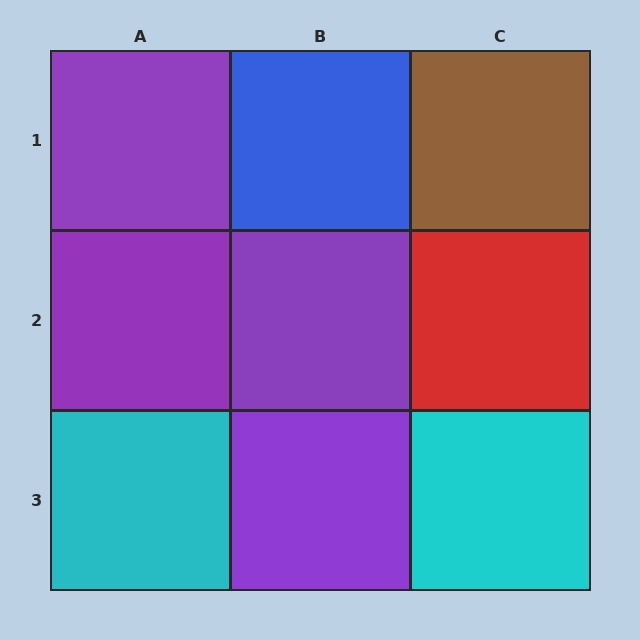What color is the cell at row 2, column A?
Purple.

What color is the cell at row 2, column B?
Purple.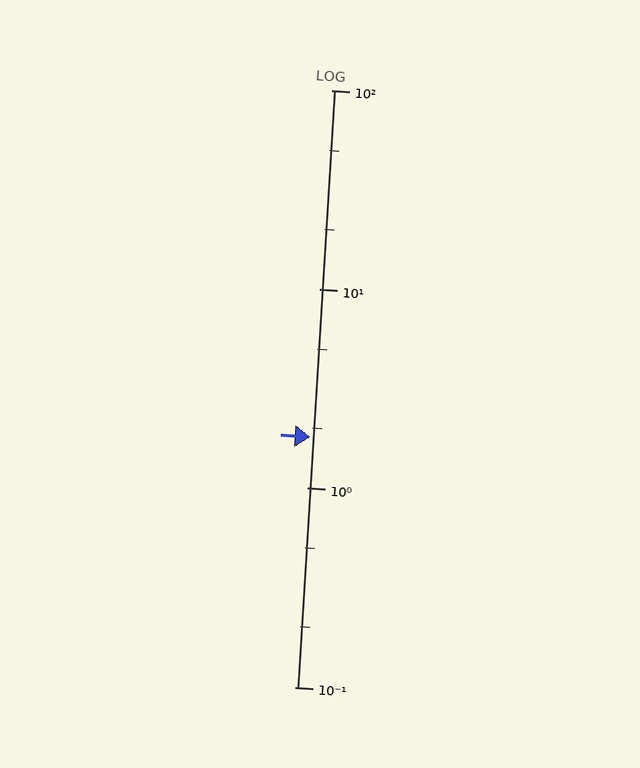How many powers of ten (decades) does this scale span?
The scale spans 3 decades, from 0.1 to 100.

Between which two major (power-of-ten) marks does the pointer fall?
The pointer is between 1 and 10.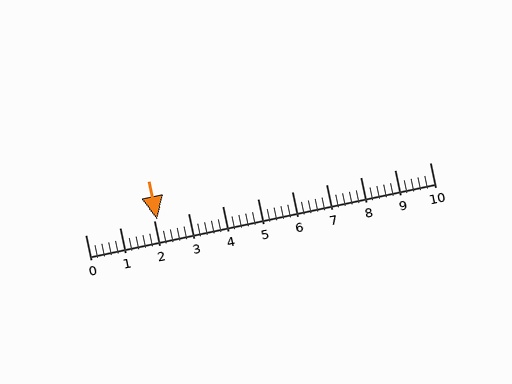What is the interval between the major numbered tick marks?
The major tick marks are spaced 1 units apart.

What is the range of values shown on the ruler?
The ruler shows values from 0 to 10.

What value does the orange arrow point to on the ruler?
The orange arrow points to approximately 2.1.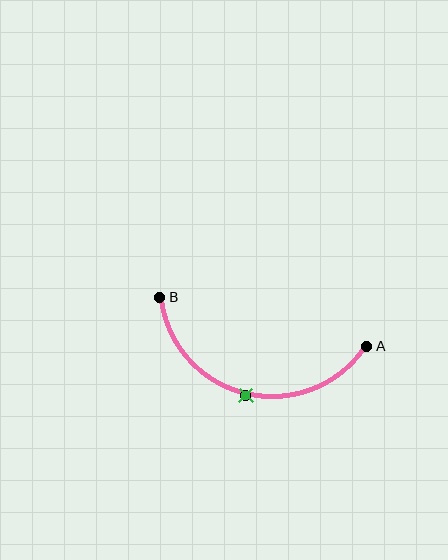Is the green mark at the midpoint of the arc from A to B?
Yes. The green mark lies on the arc at equal arc-length from both A and B — it is the arc midpoint.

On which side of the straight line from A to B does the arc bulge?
The arc bulges below the straight line connecting A and B.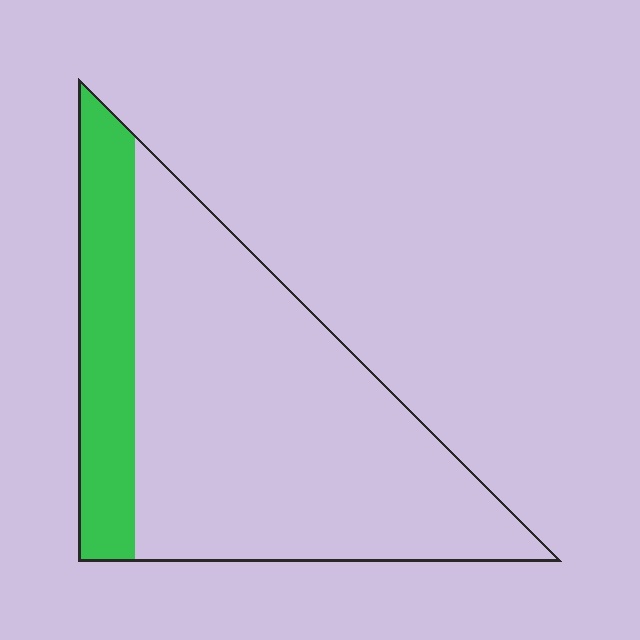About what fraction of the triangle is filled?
About one fifth (1/5).